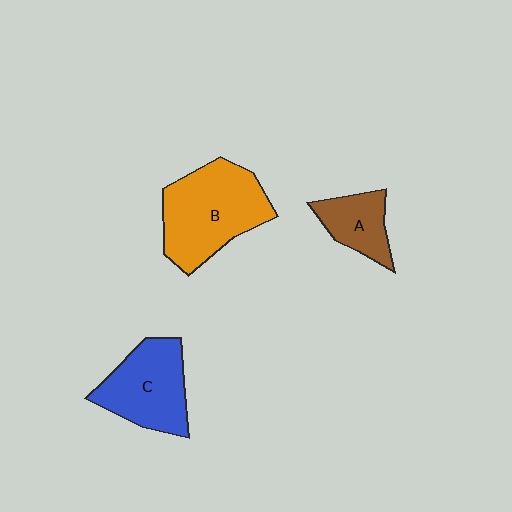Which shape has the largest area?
Shape B (orange).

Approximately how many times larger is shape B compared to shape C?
Approximately 1.3 times.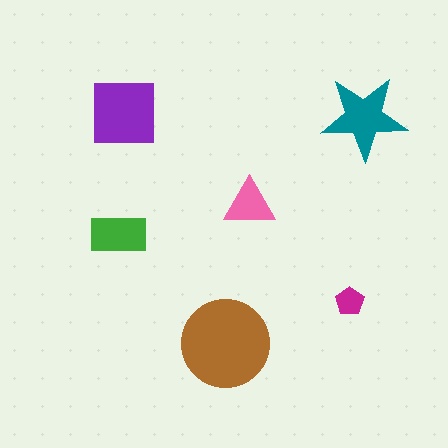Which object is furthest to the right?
The teal star is rightmost.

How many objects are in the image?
There are 6 objects in the image.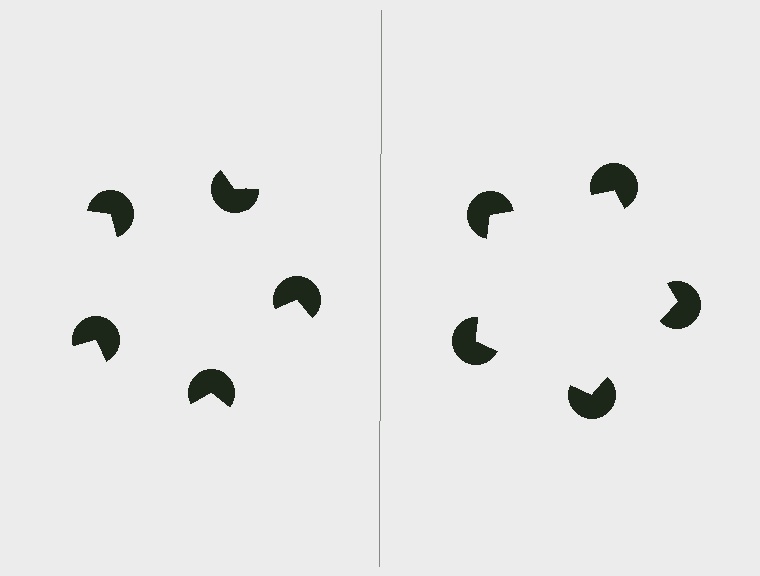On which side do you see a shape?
An illusory pentagon appears on the right side. On the left side the wedge cuts are rotated, so no coherent shape forms.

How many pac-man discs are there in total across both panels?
10 — 5 on each side.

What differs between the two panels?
The pac-man discs are positioned identically on both sides; only the wedge orientations differ. On the right they align to a pentagon; on the left they are misaligned.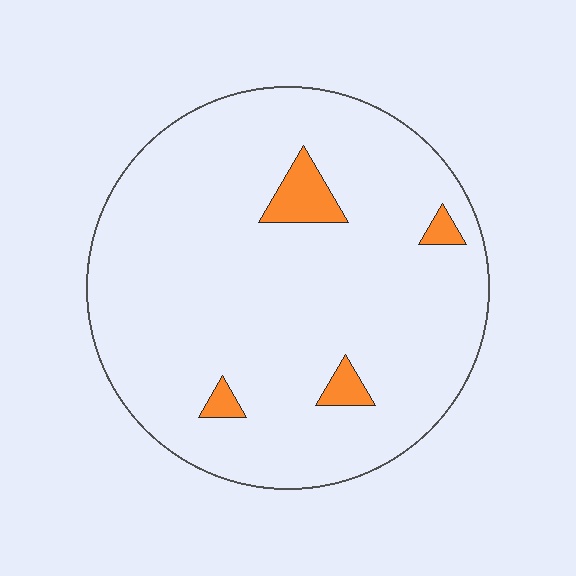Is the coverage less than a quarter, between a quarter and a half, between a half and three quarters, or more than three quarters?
Less than a quarter.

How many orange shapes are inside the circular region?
4.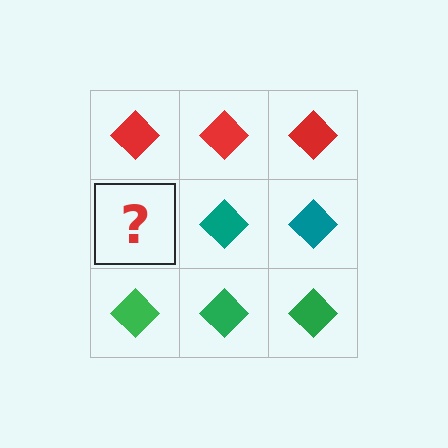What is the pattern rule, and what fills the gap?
The rule is that each row has a consistent color. The gap should be filled with a teal diamond.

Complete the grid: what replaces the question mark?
The question mark should be replaced with a teal diamond.